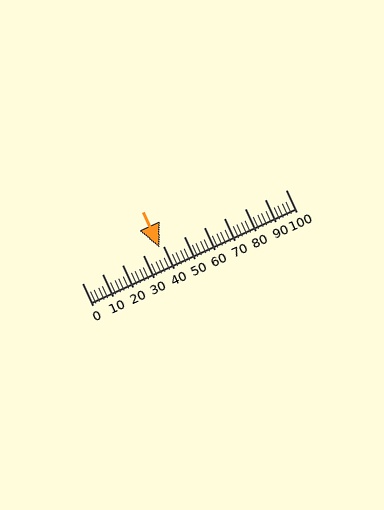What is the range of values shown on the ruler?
The ruler shows values from 0 to 100.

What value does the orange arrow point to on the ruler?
The orange arrow points to approximately 38.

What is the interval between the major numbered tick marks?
The major tick marks are spaced 10 units apart.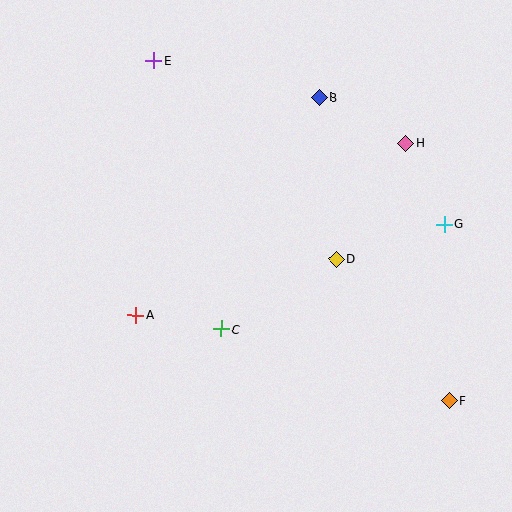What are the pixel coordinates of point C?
Point C is at (221, 329).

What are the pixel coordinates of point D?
Point D is at (336, 259).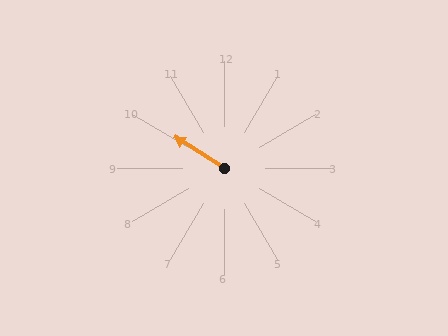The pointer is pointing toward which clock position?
Roughly 10 o'clock.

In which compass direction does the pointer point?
Northwest.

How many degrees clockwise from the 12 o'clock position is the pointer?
Approximately 302 degrees.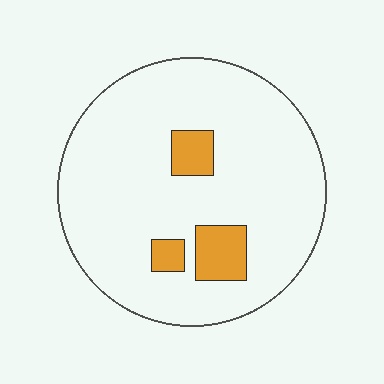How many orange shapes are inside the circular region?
3.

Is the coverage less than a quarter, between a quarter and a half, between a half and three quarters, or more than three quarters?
Less than a quarter.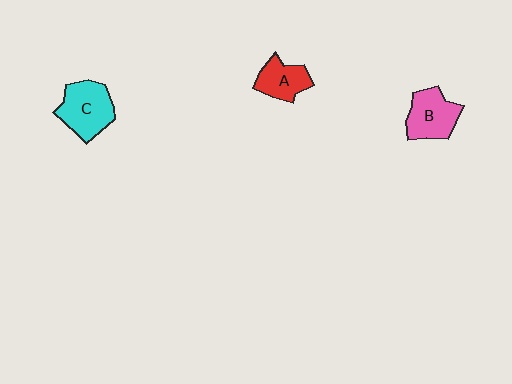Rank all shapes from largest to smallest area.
From largest to smallest: C (cyan), B (pink), A (red).